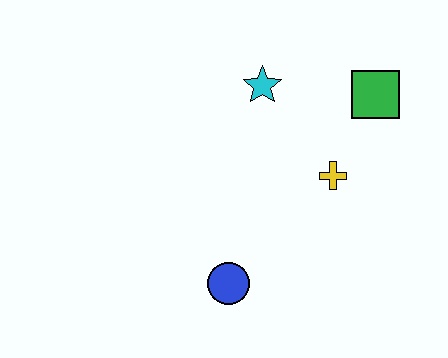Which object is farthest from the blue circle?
The green square is farthest from the blue circle.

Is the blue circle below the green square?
Yes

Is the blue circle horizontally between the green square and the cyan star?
No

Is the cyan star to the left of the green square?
Yes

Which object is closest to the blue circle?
The yellow cross is closest to the blue circle.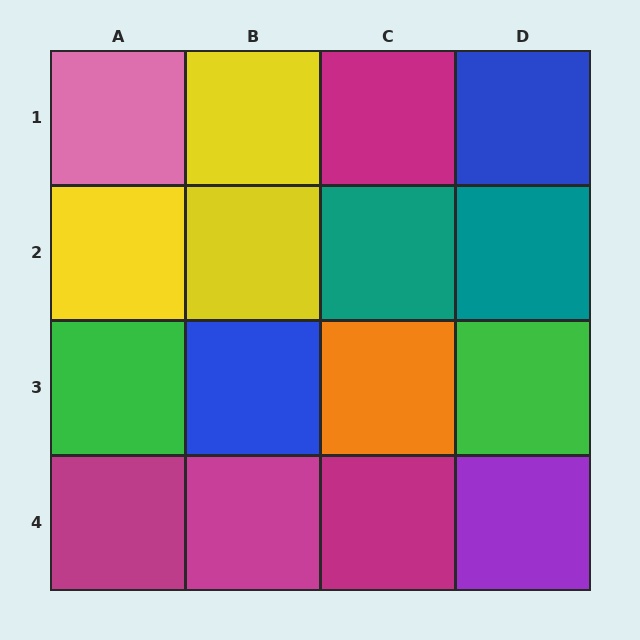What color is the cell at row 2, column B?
Yellow.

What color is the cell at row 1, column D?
Blue.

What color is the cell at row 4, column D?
Purple.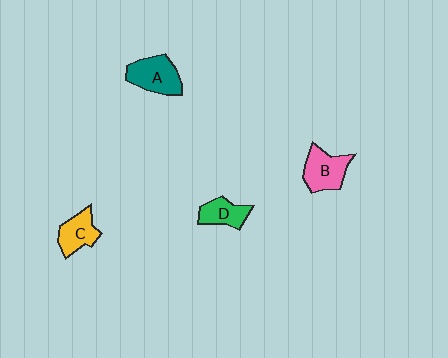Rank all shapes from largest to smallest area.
From largest to smallest: A (teal), B (pink), C (yellow), D (green).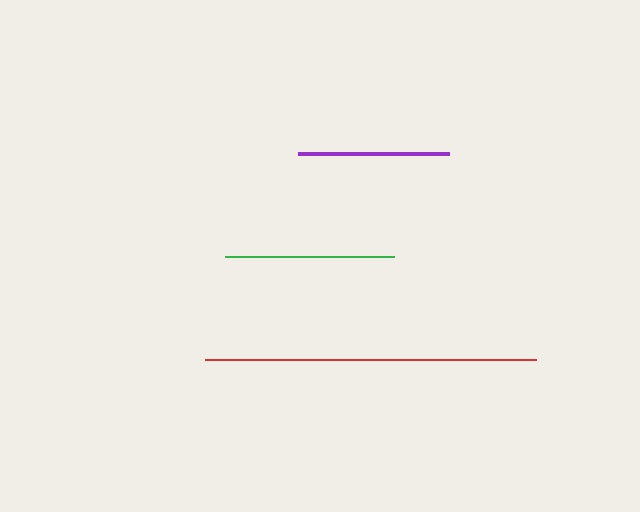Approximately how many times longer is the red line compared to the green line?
The red line is approximately 2.0 times the length of the green line.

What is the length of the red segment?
The red segment is approximately 331 pixels long.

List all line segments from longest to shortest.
From longest to shortest: red, green, purple.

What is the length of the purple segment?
The purple segment is approximately 152 pixels long.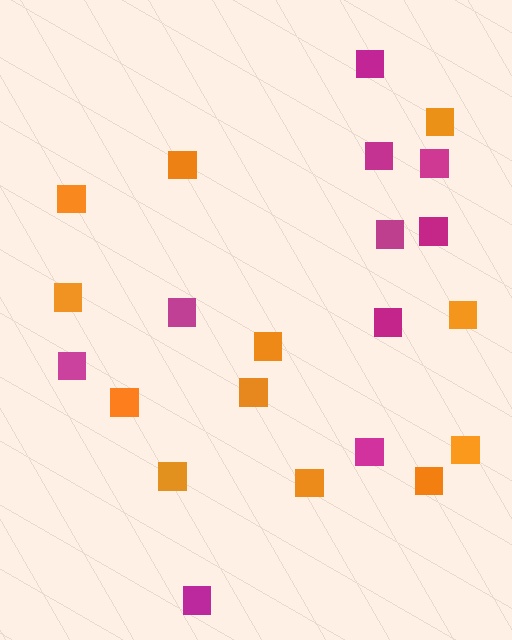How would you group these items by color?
There are 2 groups: one group of magenta squares (10) and one group of orange squares (12).